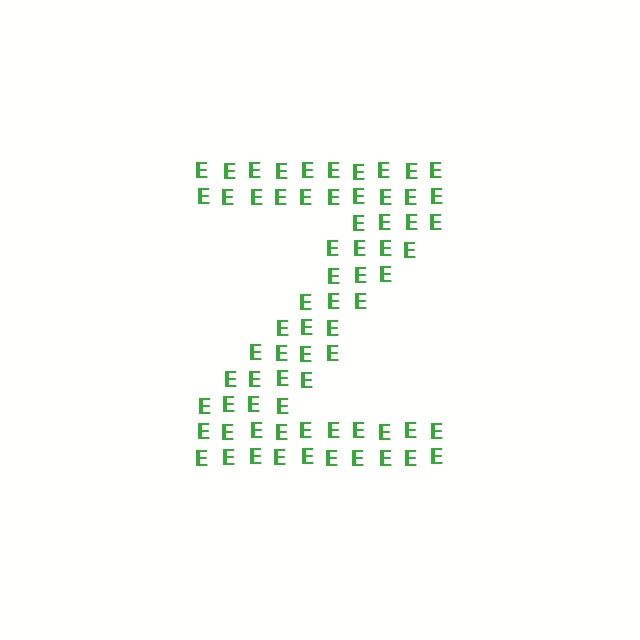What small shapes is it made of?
It is made of small letter E's.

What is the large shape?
The large shape is the letter Z.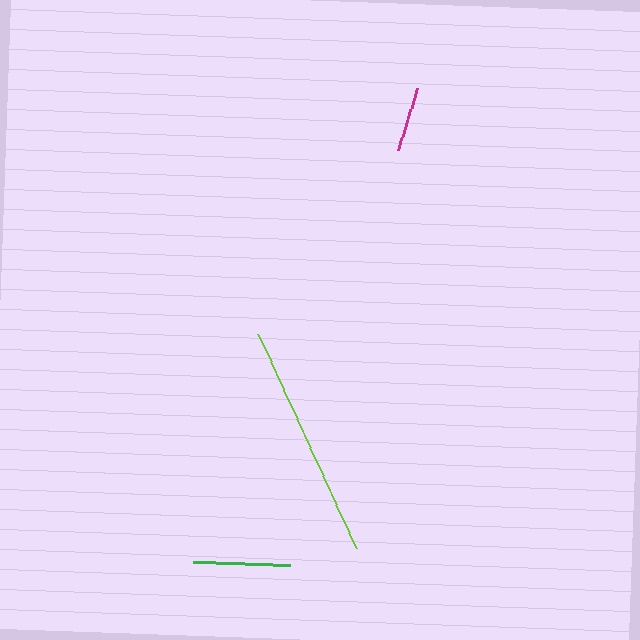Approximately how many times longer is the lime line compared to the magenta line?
The lime line is approximately 3.7 times the length of the magenta line.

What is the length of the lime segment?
The lime segment is approximately 236 pixels long.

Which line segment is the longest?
The lime line is the longest at approximately 236 pixels.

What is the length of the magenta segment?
The magenta segment is approximately 65 pixels long.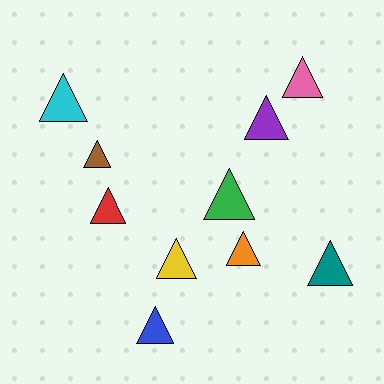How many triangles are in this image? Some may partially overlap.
There are 10 triangles.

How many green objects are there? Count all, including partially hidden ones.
There is 1 green object.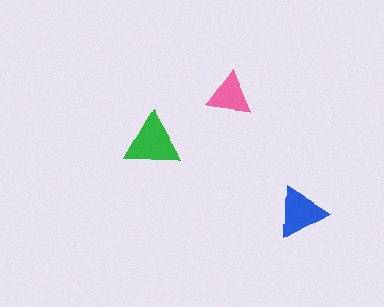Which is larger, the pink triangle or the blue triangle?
The blue one.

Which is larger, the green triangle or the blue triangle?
The green one.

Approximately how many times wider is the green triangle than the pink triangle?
About 1.5 times wider.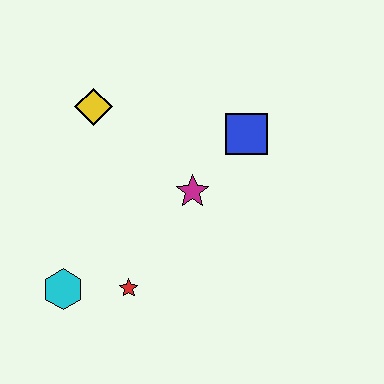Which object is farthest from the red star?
The blue square is farthest from the red star.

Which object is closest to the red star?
The cyan hexagon is closest to the red star.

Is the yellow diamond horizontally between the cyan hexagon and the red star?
Yes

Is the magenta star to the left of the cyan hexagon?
No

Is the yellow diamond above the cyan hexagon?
Yes